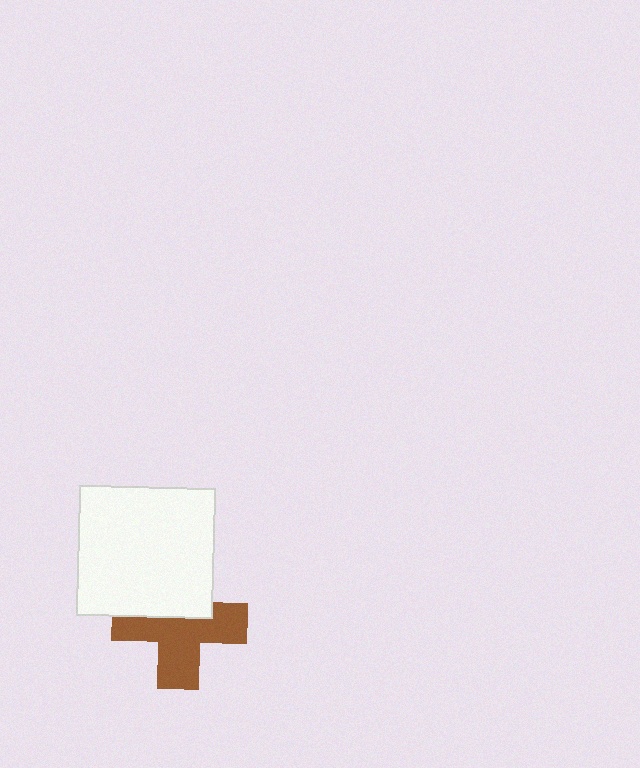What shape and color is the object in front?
The object in front is a white rectangle.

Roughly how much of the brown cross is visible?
About half of it is visible (roughly 61%).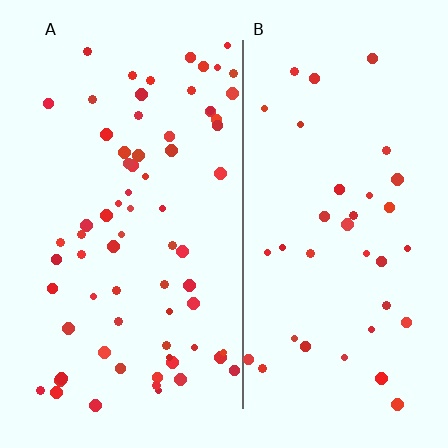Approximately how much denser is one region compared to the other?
Approximately 1.9× — region A over region B.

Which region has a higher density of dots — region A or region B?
A (the left).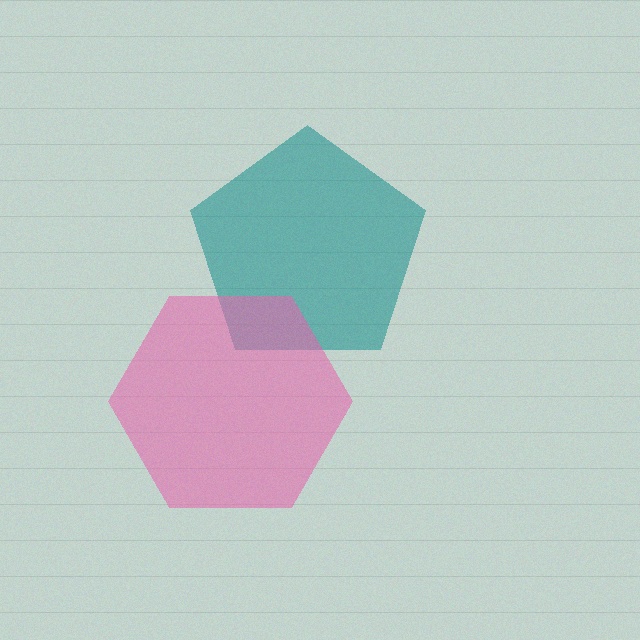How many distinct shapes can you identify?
There are 2 distinct shapes: a teal pentagon, a pink hexagon.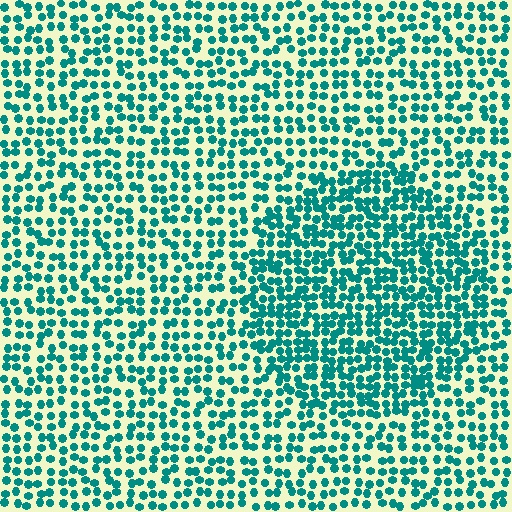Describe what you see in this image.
The image contains small teal elements arranged at two different densities. A circle-shaped region is visible where the elements are more densely packed than the surrounding area.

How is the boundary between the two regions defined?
The boundary is defined by a change in element density (approximately 1.6x ratio). All elements are the same color, size, and shape.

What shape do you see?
I see a circle.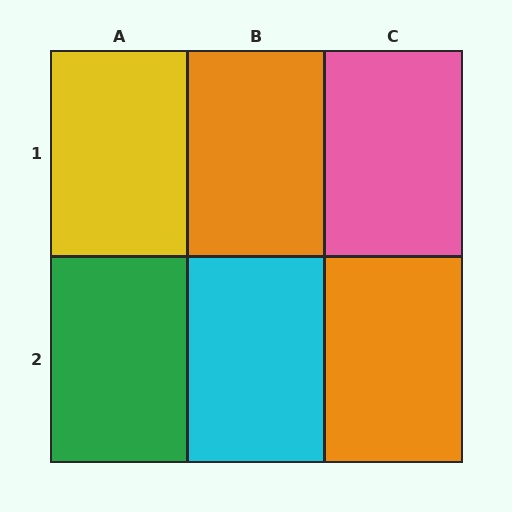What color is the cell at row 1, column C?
Pink.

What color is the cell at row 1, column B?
Orange.